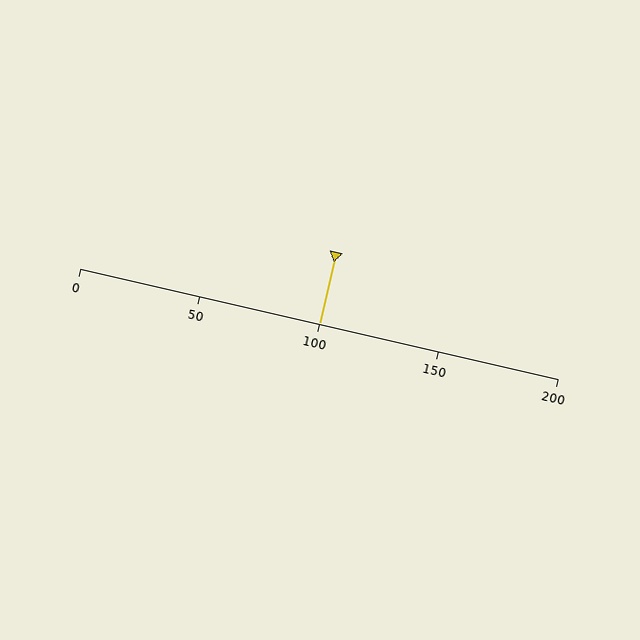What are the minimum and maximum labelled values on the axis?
The axis runs from 0 to 200.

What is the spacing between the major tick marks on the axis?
The major ticks are spaced 50 apart.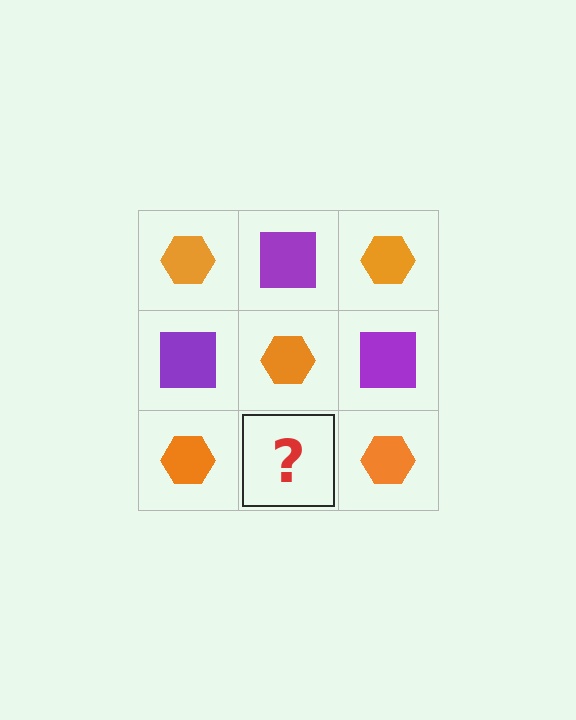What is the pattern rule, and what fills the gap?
The rule is that it alternates orange hexagon and purple square in a checkerboard pattern. The gap should be filled with a purple square.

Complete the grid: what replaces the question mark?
The question mark should be replaced with a purple square.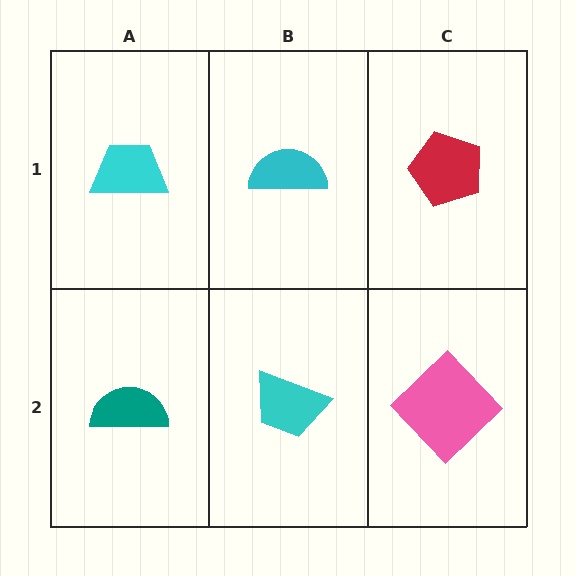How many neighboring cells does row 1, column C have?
2.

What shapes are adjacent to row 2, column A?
A cyan trapezoid (row 1, column A), a cyan trapezoid (row 2, column B).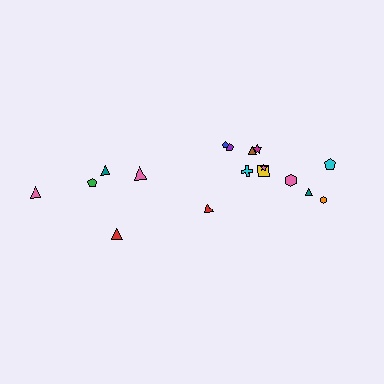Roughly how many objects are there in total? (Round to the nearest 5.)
Roughly 15 objects in total.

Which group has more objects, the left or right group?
The right group.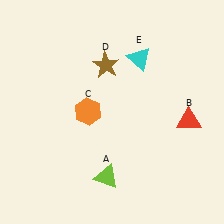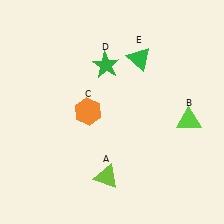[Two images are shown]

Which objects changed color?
B changed from red to lime. D changed from brown to green. E changed from cyan to green.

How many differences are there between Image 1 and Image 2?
There are 3 differences between the two images.